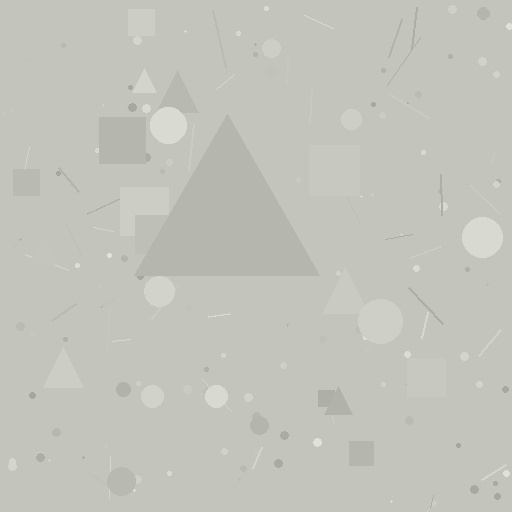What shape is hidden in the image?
A triangle is hidden in the image.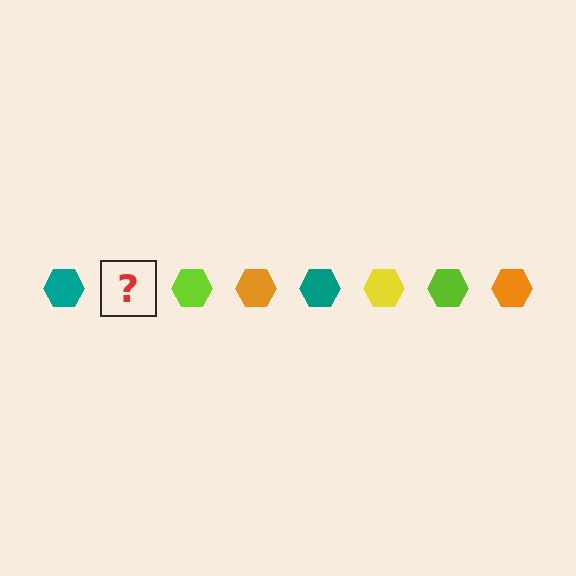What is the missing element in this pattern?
The missing element is a yellow hexagon.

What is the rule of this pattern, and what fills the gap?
The rule is that the pattern cycles through teal, yellow, lime, orange hexagons. The gap should be filled with a yellow hexagon.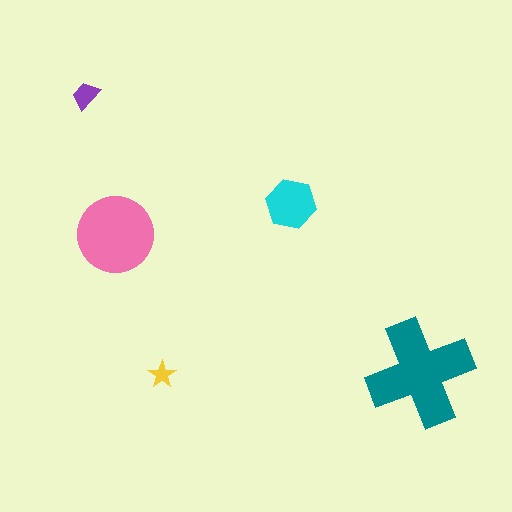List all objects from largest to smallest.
The teal cross, the pink circle, the cyan hexagon, the purple trapezoid, the yellow star.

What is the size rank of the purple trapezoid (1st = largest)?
4th.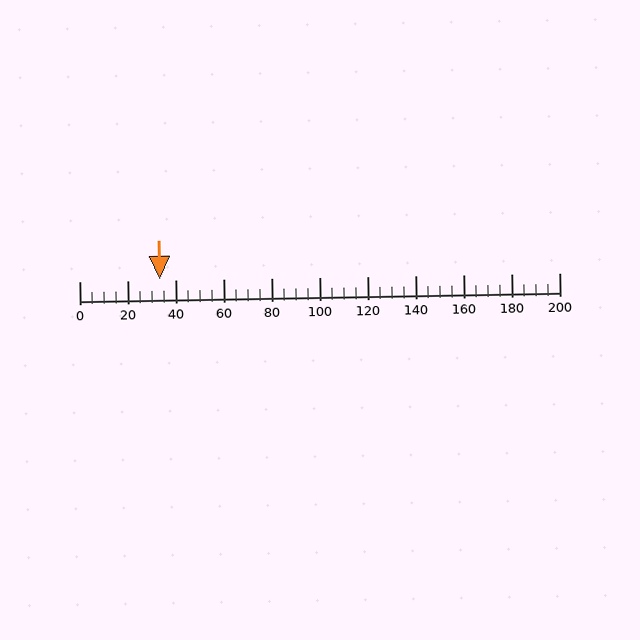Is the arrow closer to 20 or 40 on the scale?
The arrow is closer to 40.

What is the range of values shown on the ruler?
The ruler shows values from 0 to 200.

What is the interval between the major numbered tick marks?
The major tick marks are spaced 20 units apart.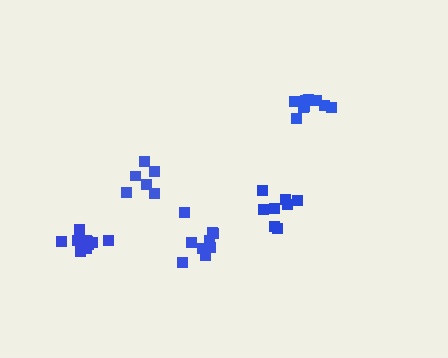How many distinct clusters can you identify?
There are 5 distinct clusters.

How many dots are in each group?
Group 1: 8 dots, Group 2: 11 dots, Group 3: 9 dots, Group 4: 6 dots, Group 5: 9 dots (43 total).